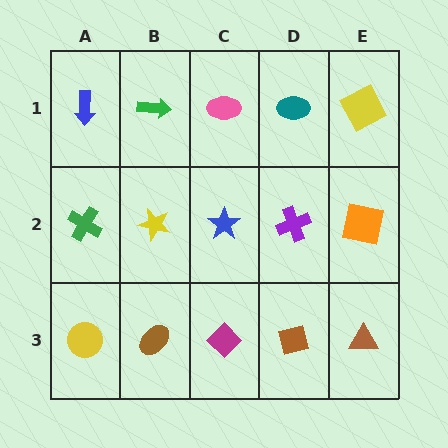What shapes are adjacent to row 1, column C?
A blue star (row 2, column C), a green arrow (row 1, column B), a teal ellipse (row 1, column D).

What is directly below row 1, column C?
A blue star.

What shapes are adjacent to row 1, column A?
A green cross (row 2, column A), a green arrow (row 1, column B).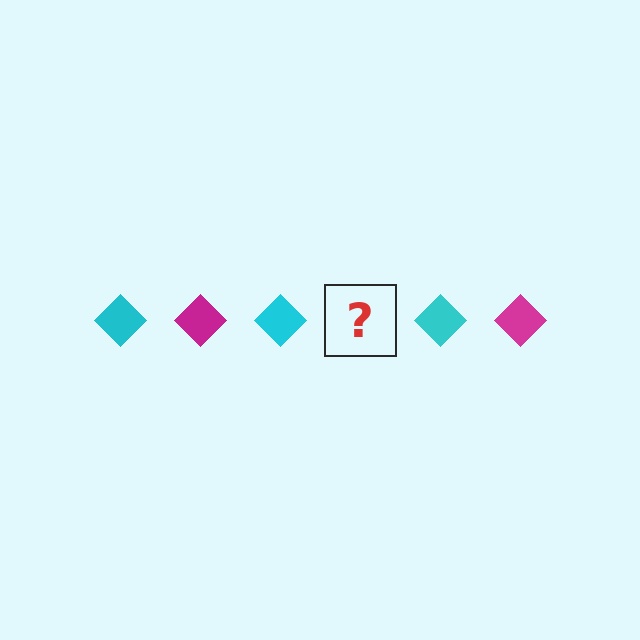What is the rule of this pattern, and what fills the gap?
The rule is that the pattern cycles through cyan, magenta diamonds. The gap should be filled with a magenta diamond.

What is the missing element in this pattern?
The missing element is a magenta diamond.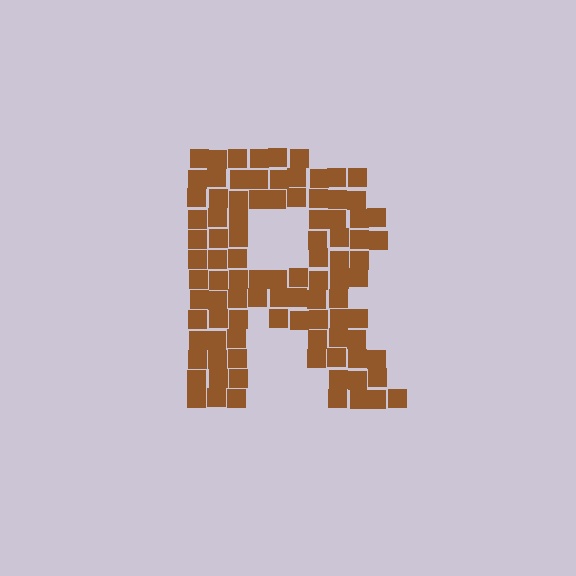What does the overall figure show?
The overall figure shows the letter R.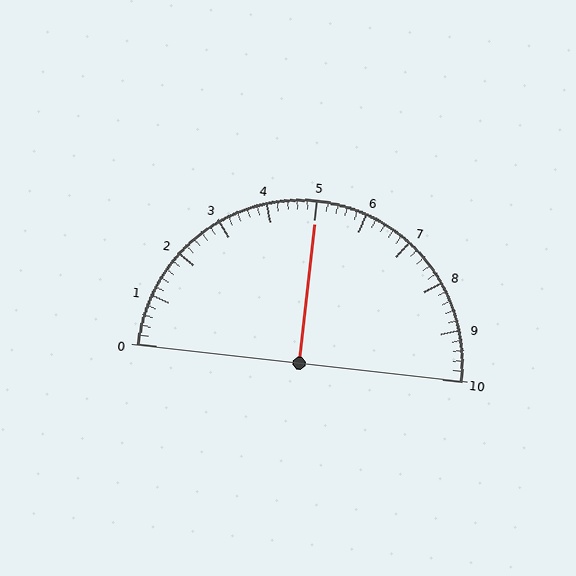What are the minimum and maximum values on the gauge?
The gauge ranges from 0 to 10.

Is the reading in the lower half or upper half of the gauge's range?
The reading is in the upper half of the range (0 to 10).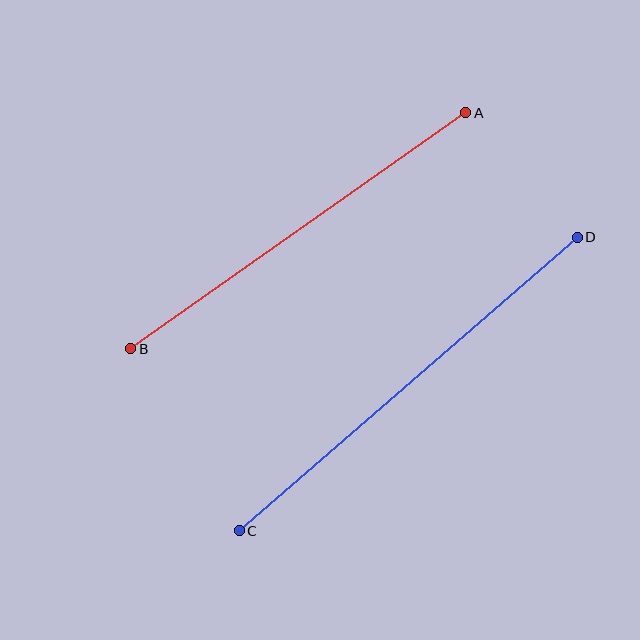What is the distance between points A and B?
The distance is approximately 410 pixels.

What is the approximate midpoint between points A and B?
The midpoint is at approximately (298, 231) pixels.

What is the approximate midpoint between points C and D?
The midpoint is at approximately (408, 384) pixels.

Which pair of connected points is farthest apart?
Points C and D are farthest apart.